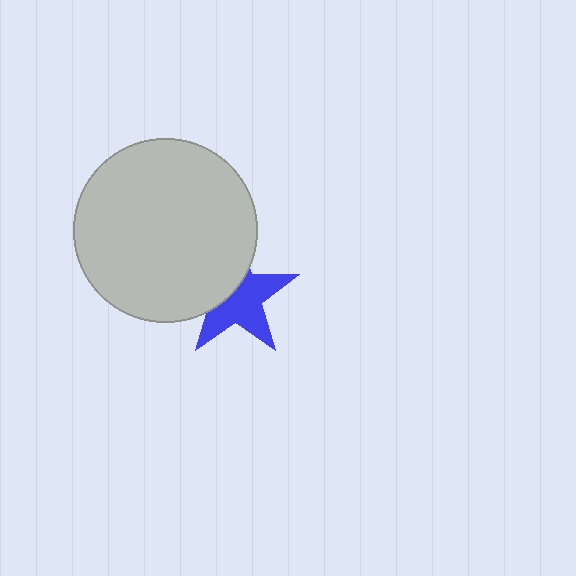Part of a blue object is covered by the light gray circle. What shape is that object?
It is a star.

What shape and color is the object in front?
The object in front is a light gray circle.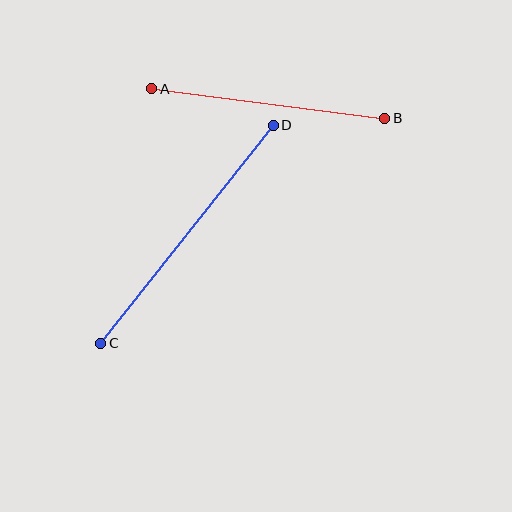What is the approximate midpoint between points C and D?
The midpoint is at approximately (187, 234) pixels.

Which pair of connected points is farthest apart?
Points C and D are farthest apart.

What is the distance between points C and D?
The distance is approximately 278 pixels.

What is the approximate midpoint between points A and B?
The midpoint is at approximately (268, 104) pixels.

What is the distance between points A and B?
The distance is approximately 235 pixels.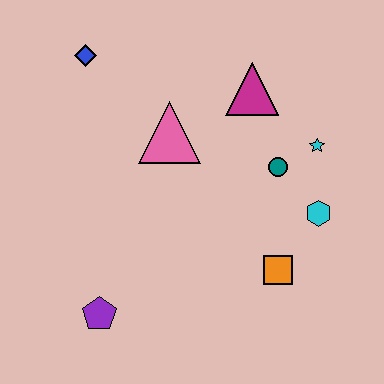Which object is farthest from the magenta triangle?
The purple pentagon is farthest from the magenta triangle.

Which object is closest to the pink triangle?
The magenta triangle is closest to the pink triangle.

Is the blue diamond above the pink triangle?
Yes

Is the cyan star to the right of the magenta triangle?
Yes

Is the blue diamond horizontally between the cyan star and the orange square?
No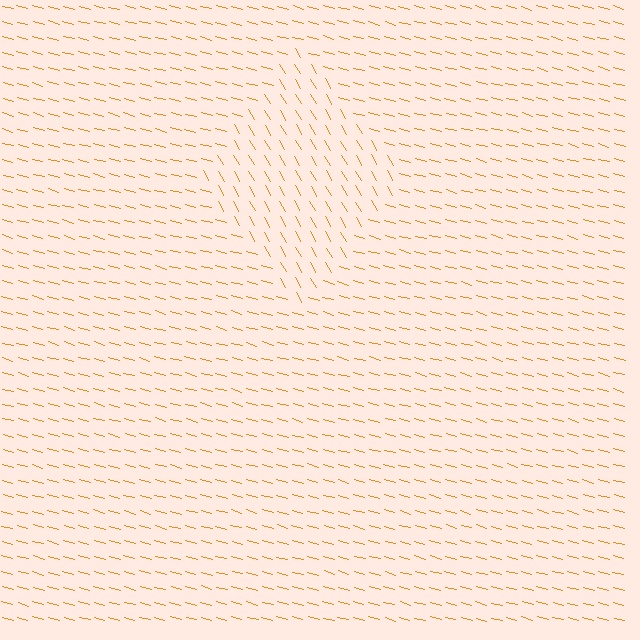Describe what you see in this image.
The image is filled with small orange line segments. A diamond region in the image has lines oriented differently from the surrounding lines, creating a visible texture boundary.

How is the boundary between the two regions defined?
The boundary is defined purely by a change in line orientation (approximately 45 degrees difference). All lines are the same color and thickness.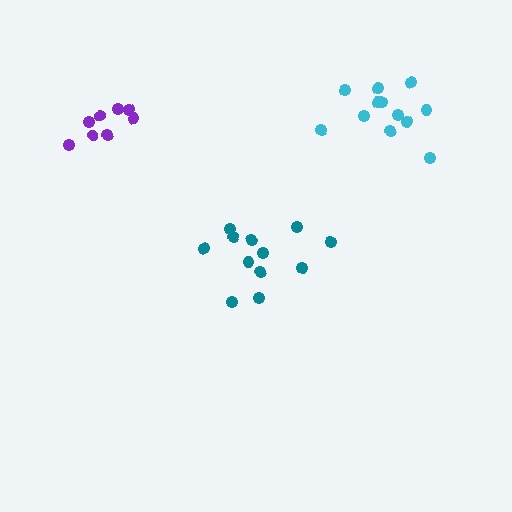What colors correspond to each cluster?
The clusters are colored: cyan, teal, purple.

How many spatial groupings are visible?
There are 3 spatial groupings.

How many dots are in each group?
Group 1: 12 dots, Group 2: 12 dots, Group 3: 8 dots (32 total).